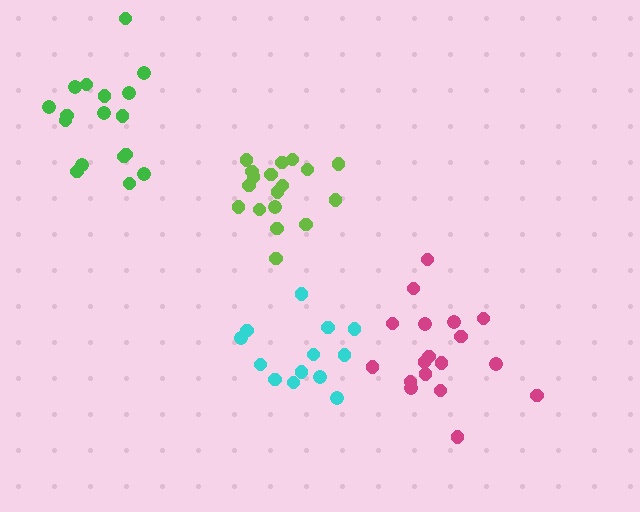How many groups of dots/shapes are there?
There are 4 groups.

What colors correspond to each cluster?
The clusters are colored: cyan, green, magenta, lime.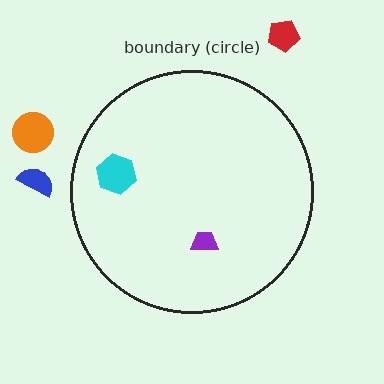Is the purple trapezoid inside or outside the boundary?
Inside.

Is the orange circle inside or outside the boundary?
Outside.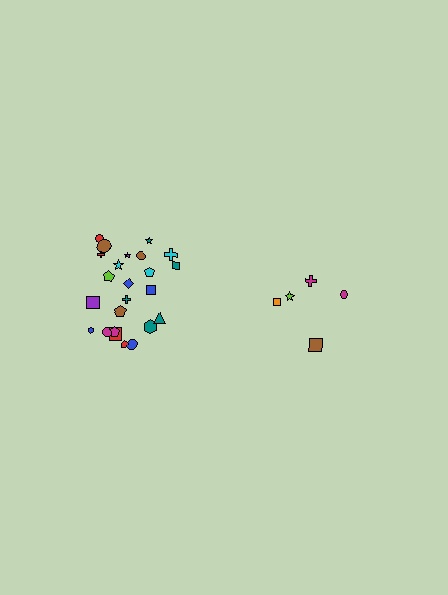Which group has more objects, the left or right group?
The left group.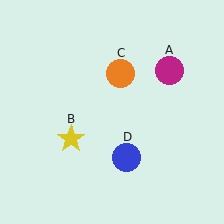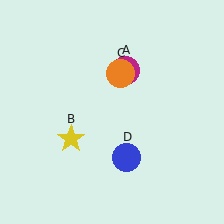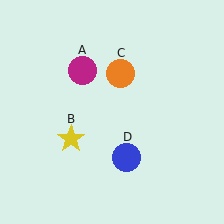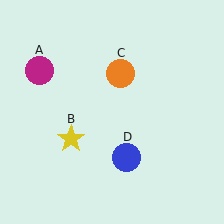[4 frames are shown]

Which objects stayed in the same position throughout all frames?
Yellow star (object B) and orange circle (object C) and blue circle (object D) remained stationary.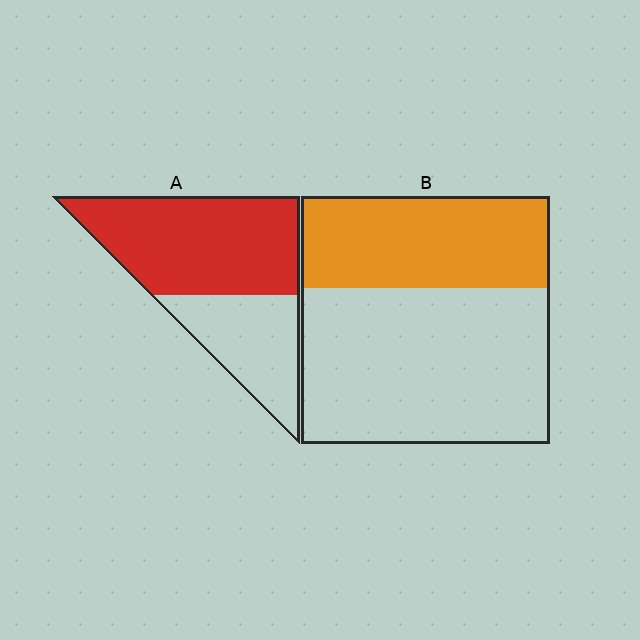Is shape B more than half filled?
No.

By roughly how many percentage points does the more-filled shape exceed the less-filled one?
By roughly 25 percentage points (A over B).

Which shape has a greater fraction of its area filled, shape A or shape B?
Shape A.